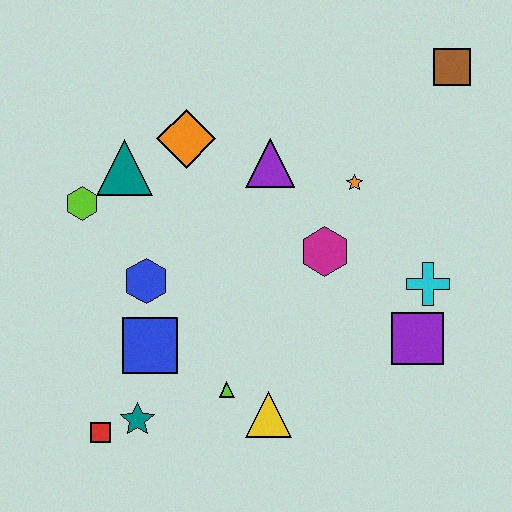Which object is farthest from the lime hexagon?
The brown square is farthest from the lime hexagon.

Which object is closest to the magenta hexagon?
The orange star is closest to the magenta hexagon.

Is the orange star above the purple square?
Yes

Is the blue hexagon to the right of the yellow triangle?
No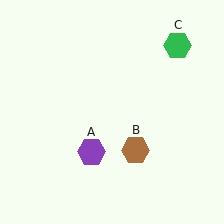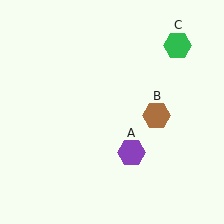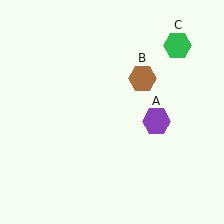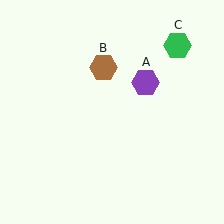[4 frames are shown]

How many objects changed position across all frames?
2 objects changed position: purple hexagon (object A), brown hexagon (object B).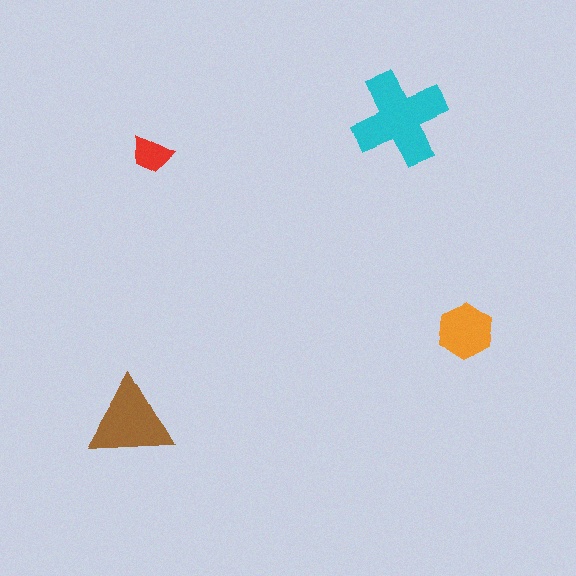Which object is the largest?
The cyan cross.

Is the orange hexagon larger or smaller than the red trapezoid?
Larger.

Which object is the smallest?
The red trapezoid.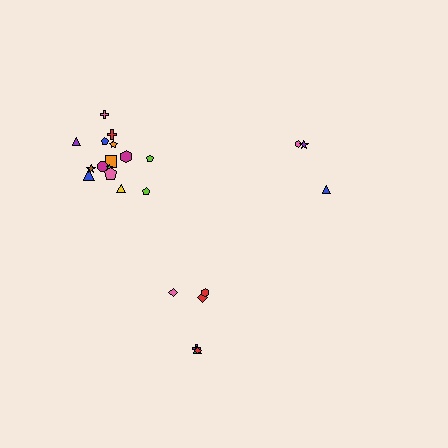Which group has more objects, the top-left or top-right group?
The top-left group.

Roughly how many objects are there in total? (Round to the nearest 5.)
Roughly 25 objects in total.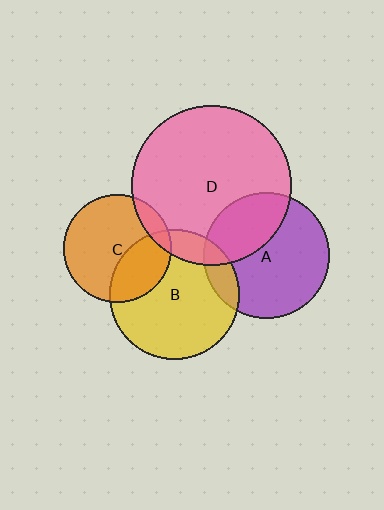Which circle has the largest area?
Circle D (pink).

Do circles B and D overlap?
Yes.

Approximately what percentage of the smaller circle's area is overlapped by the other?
Approximately 15%.